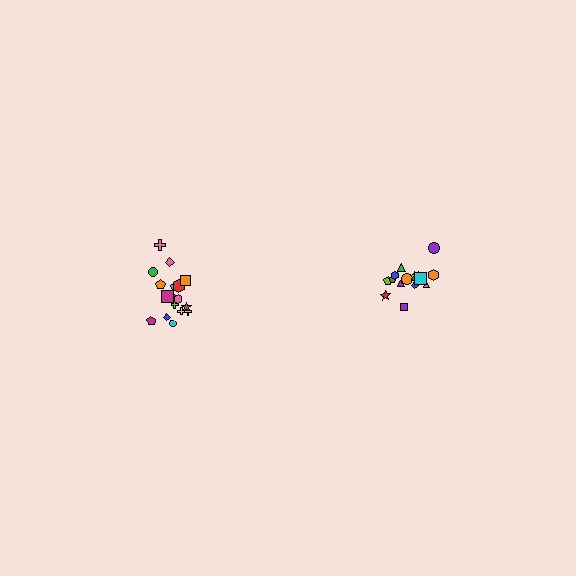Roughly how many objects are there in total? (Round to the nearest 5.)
Roughly 35 objects in total.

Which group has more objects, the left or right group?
The left group.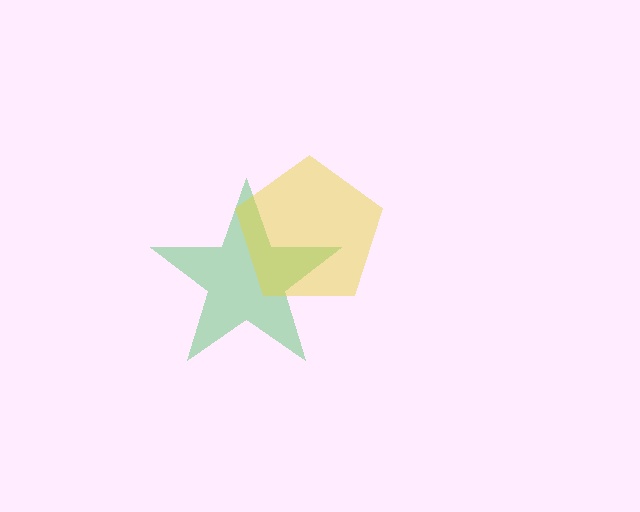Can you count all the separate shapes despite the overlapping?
Yes, there are 2 separate shapes.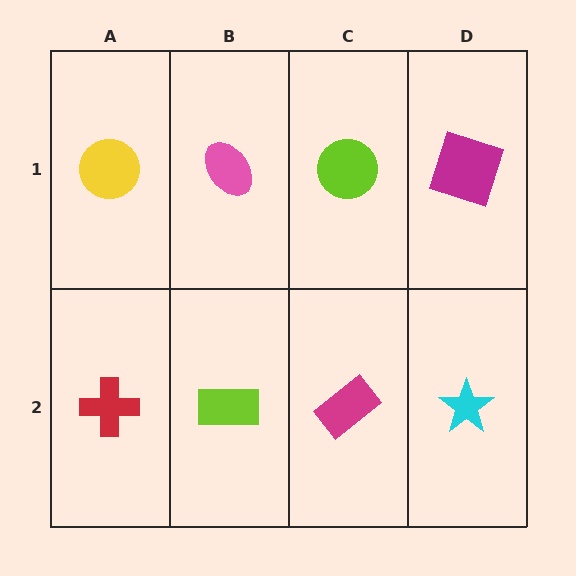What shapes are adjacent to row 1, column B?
A lime rectangle (row 2, column B), a yellow circle (row 1, column A), a lime circle (row 1, column C).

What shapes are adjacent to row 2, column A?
A yellow circle (row 1, column A), a lime rectangle (row 2, column B).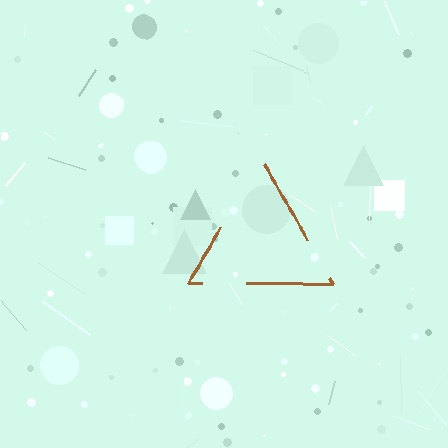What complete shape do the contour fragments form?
The contour fragments form a triangle.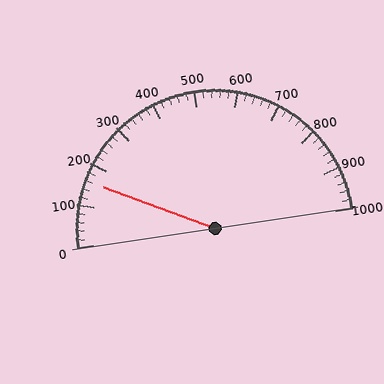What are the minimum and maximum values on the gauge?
The gauge ranges from 0 to 1000.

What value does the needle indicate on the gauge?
The needle indicates approximately 160.